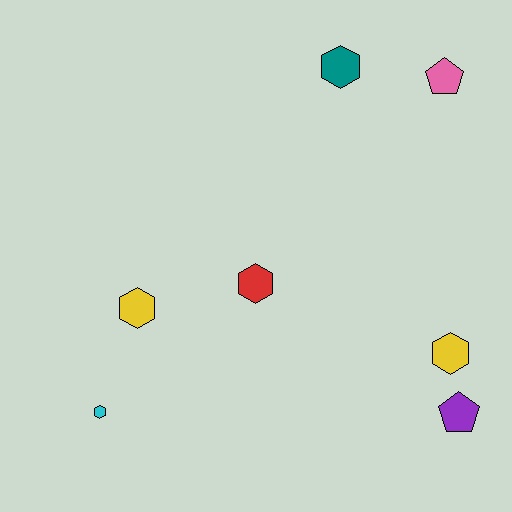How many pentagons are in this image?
There are 2 pentagons.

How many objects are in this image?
There are 7 objects.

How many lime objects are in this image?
There are no lime objects.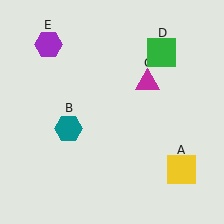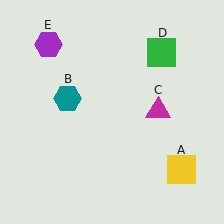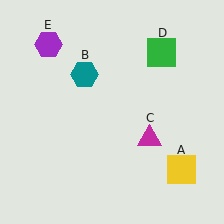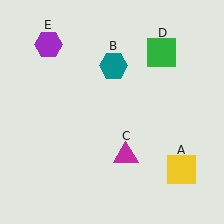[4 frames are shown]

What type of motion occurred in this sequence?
The teal hexagon (object B), magenta triangle (object C) rotated clockwise around the center of the scene.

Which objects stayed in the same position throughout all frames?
Yellow square (object A) and green square (object D) and purple hexagon (object E) remained stationary.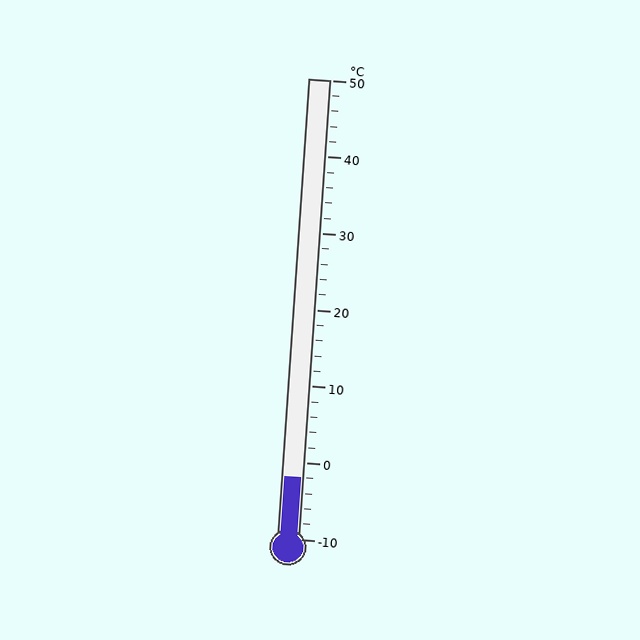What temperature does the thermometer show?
The thermometer shows approximately -2°C.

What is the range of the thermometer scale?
The thermometer scale ranges from -10°C to 50°C.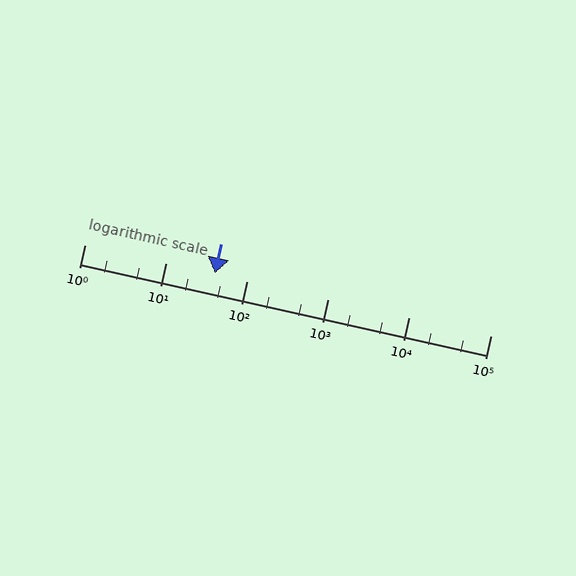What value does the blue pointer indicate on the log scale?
The pointer indicates approximately 40.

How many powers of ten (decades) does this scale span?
The scale spans 5 decades, from 1 to 100000.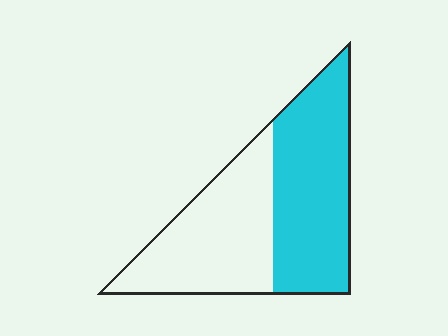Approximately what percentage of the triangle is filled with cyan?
Approximately 50%.